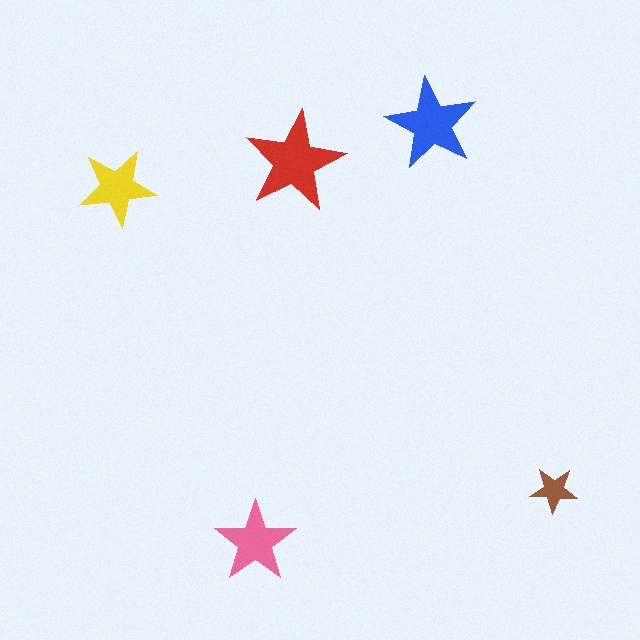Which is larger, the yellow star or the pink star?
The pink one.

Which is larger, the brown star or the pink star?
The pink one.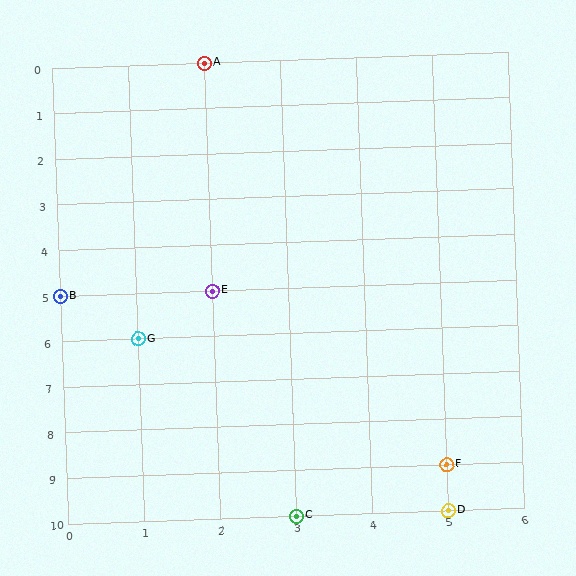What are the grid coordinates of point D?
Point D is at grid coordinates (5, 10).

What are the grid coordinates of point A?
Point A is at grid coordinates (2, 0).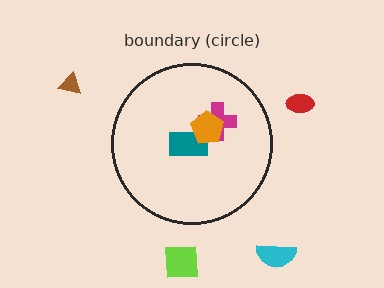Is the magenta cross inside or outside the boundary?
Inside.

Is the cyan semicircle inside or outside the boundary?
Outside.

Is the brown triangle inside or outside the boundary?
Outside.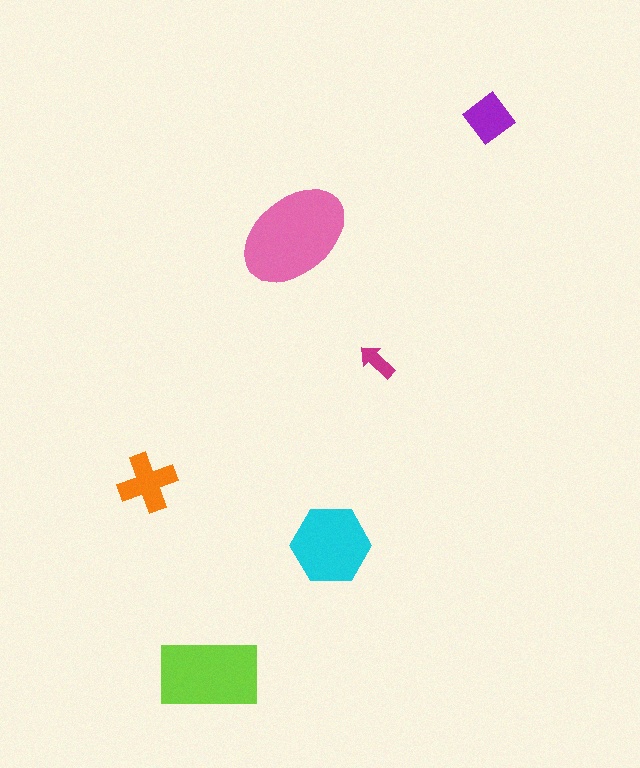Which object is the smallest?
The magenta arrow.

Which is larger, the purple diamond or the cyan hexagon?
The cyan hexagon.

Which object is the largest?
The pink ellipse.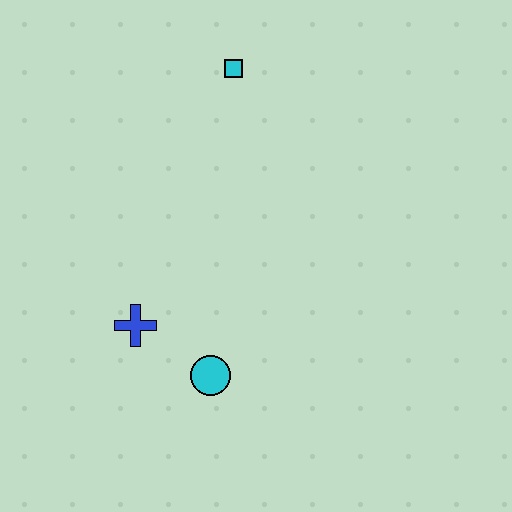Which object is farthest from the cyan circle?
The cyan square is farthest from the cyan circle.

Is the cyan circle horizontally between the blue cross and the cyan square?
Yes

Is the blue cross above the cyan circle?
Yes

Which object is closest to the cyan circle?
The blue cross is closest to the cyan circle.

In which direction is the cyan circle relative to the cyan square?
The cyan circle is below the cyan square.